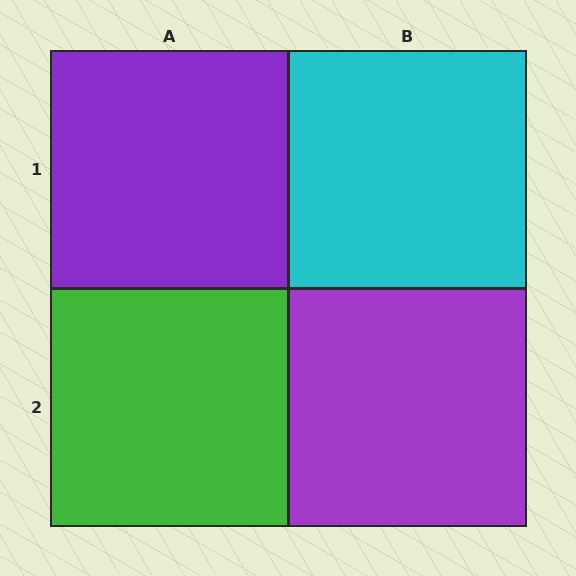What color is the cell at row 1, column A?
Purple.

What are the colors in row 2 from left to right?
Green, purple.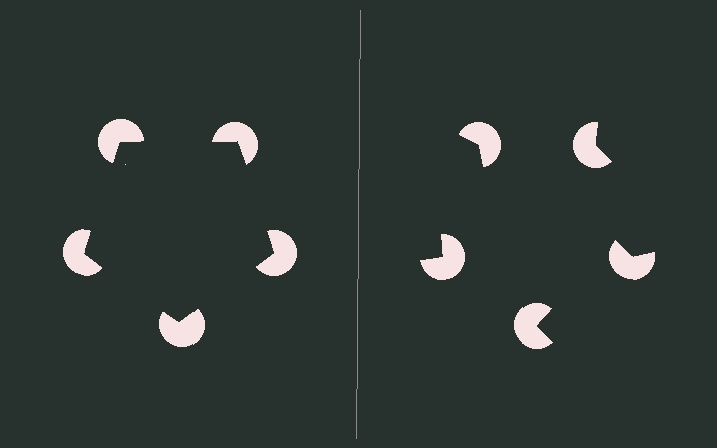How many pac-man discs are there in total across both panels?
10 — 5 on each side.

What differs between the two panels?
The pac-man discs are positioned identically on both sides; only the wedge orientations differ. On the left they align to a pentagon; on the right they are misaligned.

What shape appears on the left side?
An illusory pentagon.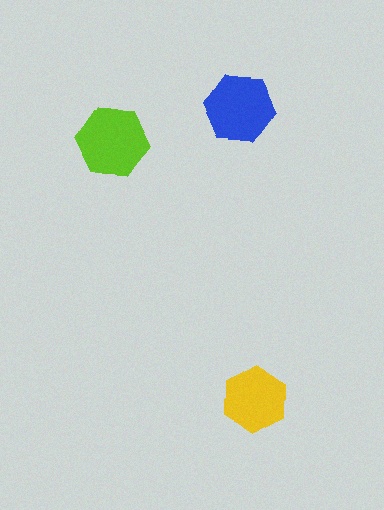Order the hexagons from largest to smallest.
the lime one, the blue one, the yellow one.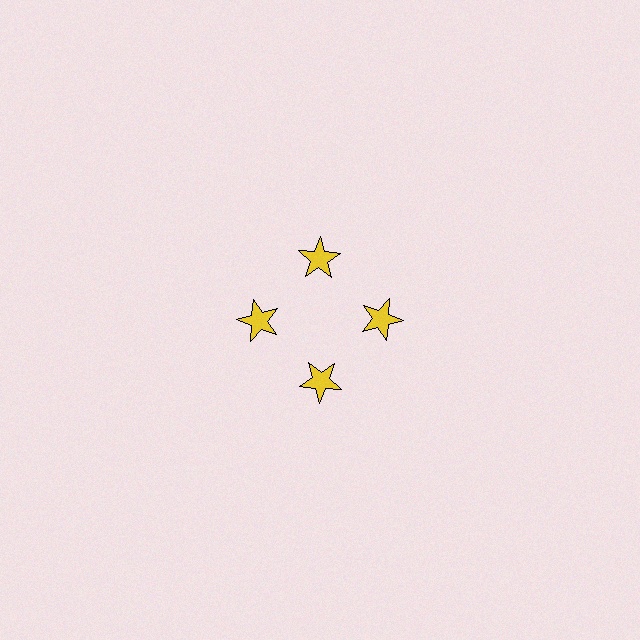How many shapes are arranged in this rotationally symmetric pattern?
There are 4 shapes, arranged in 4 groups of 1.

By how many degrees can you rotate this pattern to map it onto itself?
The pattern maps onto itself every 90 degrees of rotation.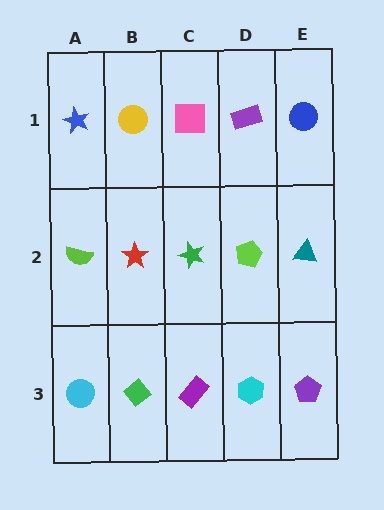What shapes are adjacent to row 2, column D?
A purple rectangle (row 1, column D), a cyan hexagon (row 3, column D), a green star (row 2, column C), a teal triangle (row 2, column E).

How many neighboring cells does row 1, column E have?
2.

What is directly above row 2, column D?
A purple rectangle.